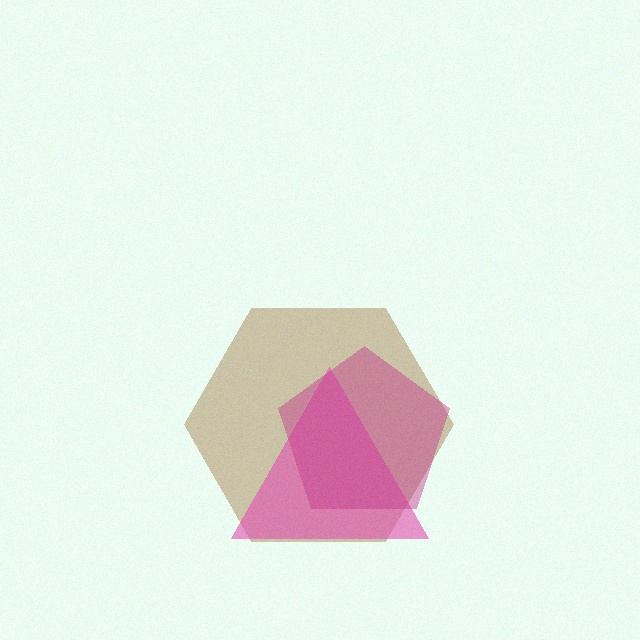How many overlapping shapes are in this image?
There are 3 overlapping shapes in the image.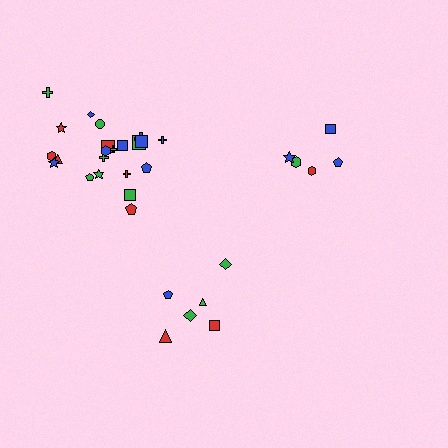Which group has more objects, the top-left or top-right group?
The top-left group.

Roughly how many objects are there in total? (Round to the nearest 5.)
Roughly 35 objects in total.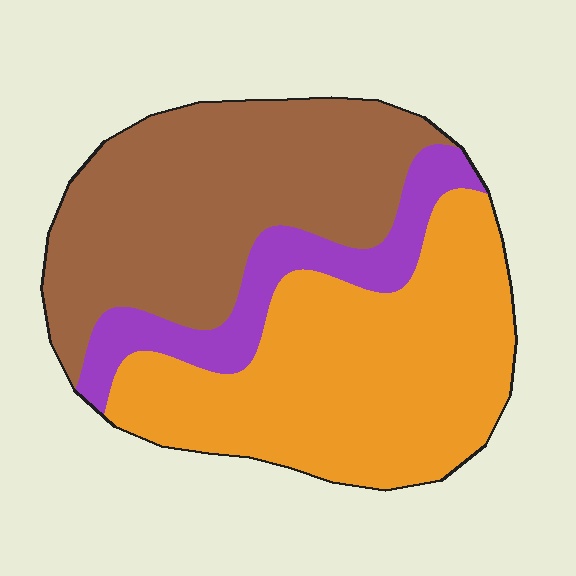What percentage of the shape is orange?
Orange covers 44% of the shape.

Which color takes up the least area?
Purple, at roughly 15%.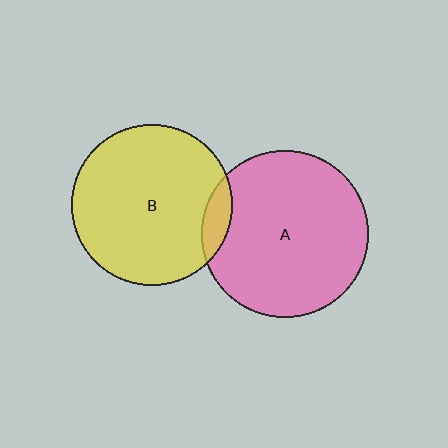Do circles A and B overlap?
Yes.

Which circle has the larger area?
Circle A (pink).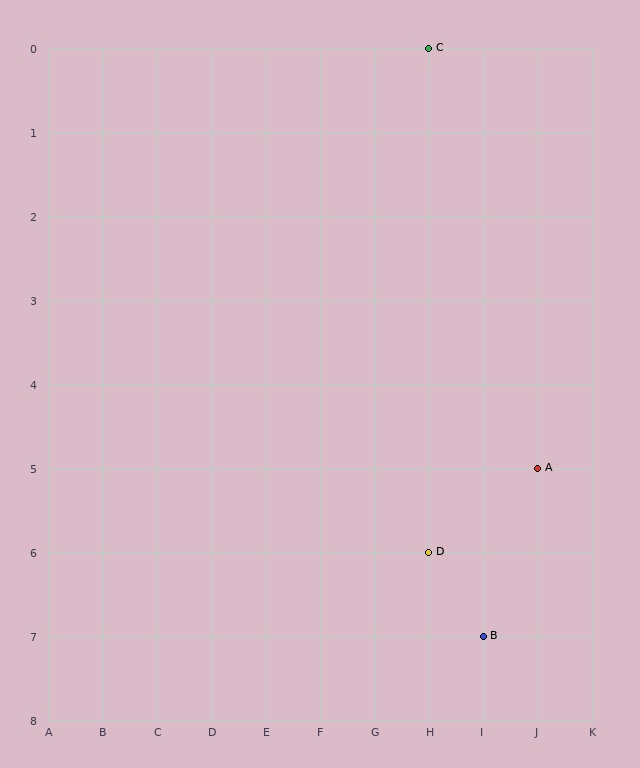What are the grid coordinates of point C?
Point C is at grid coordinates (H, 0).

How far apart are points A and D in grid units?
Points A and D are 2 columns and 1 row apart (about 2.2 grid units diagonally).